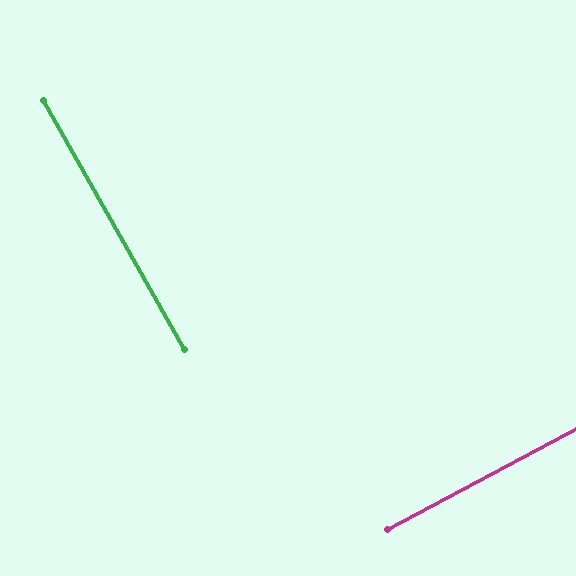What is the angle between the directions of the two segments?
Approximately 88 degrees.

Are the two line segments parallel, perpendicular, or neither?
Perpendicular — they meet at approximately 88°.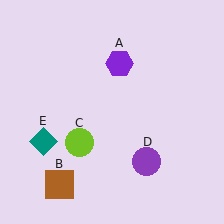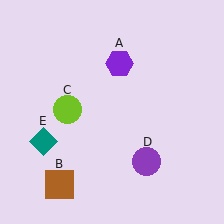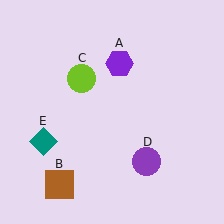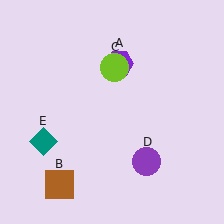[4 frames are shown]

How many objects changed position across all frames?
1 object changed position: lime circle (object C).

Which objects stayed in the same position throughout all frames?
Purple hexagon (object A) and brown square (object B) and purple circle (object D) and teal diamond (object E) remained stationary.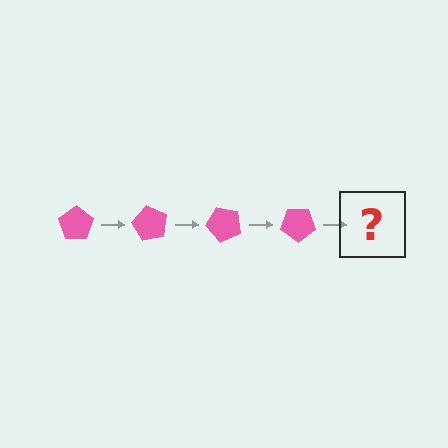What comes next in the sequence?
The next element should be a pink pentagon rotated 240 degrees.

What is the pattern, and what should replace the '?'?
The pattern is that the pentagon rotates 60 degrees each step. The '?' should be a pink pentagon rotated 240 degrees.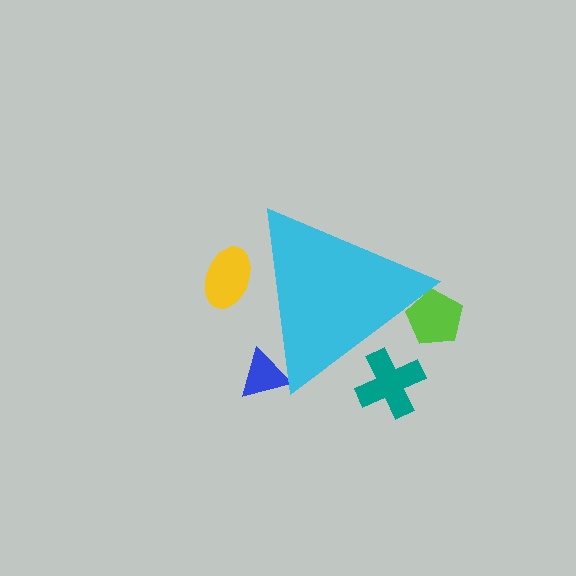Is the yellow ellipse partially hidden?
Yes, the yellow ellipse is partially hidden behind the cyan triangle.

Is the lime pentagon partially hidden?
Yes, the lime pentagon is partially hidden behind the cyan triangle.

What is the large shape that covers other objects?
A cyan triangle.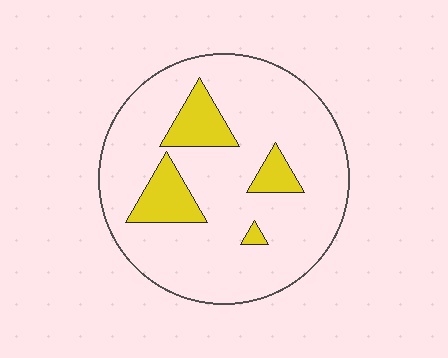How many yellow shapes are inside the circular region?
4.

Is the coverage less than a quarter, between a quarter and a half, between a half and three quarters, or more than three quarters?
Less than a quarter.